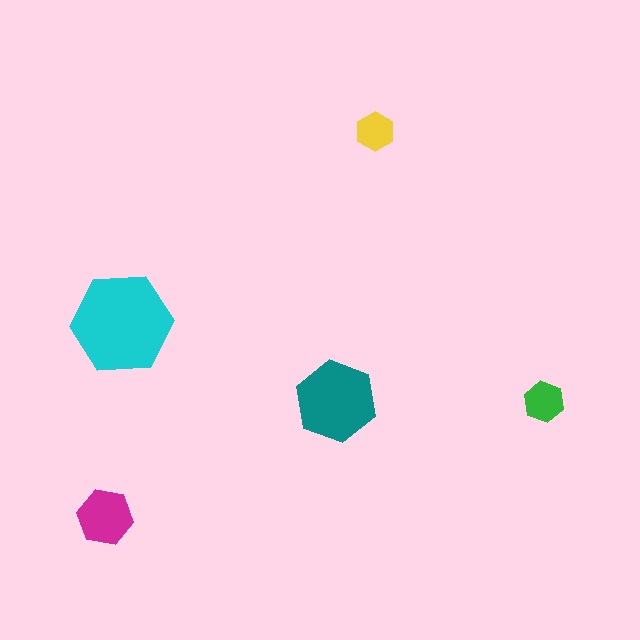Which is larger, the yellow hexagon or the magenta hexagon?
The magenta one.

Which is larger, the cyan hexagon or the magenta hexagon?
The cyan one.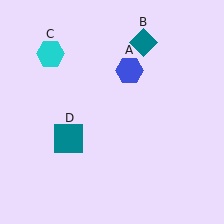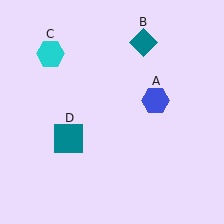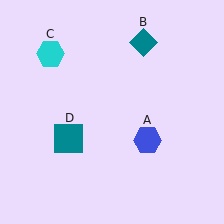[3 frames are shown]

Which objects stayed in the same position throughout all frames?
Teal diamond (object B) and cyan hexagon (object C) and teal square (object D) remained stationary.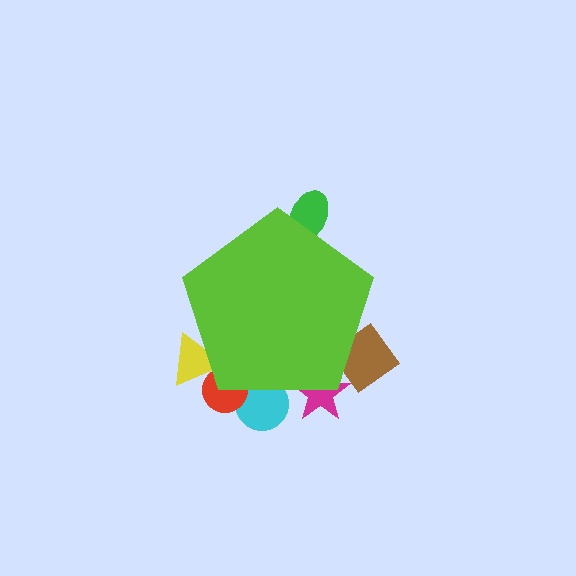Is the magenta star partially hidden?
Yes, the magenta star is partially hidden behind the lime pentagon.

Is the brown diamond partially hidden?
Yes, the brown diamond is partially hidden behind the lime pentagon.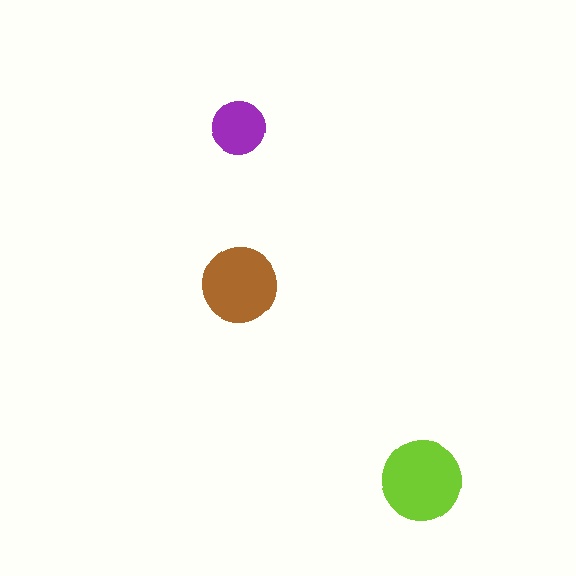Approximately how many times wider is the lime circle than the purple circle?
About 1.5 times wider.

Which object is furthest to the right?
The lime circle is rightmost.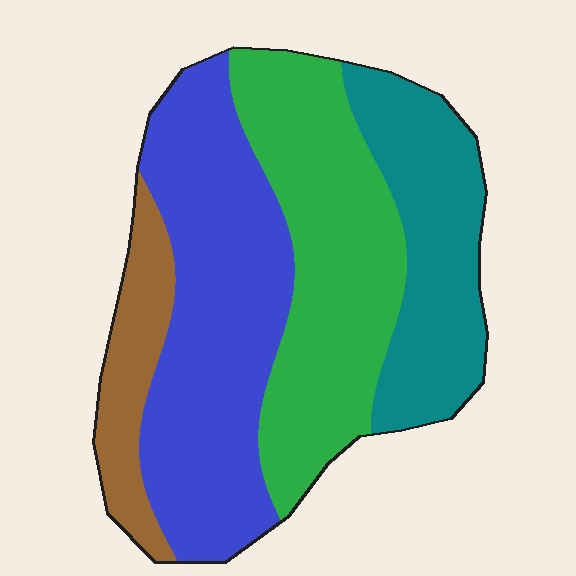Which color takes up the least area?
Brown, at roughly 10%.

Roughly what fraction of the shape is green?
Green takes up about one third (1/3) of the shape.